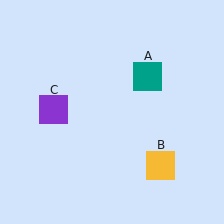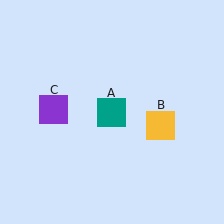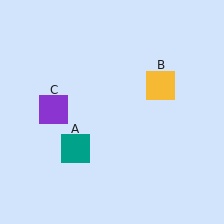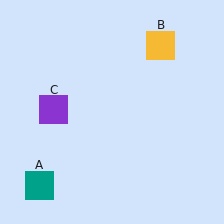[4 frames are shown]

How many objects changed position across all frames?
2 objects changed position: teal square (object A), yellow square (object B).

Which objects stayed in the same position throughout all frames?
Purple square (object C) remained stationary.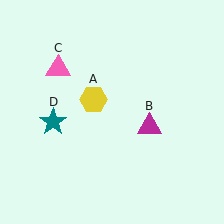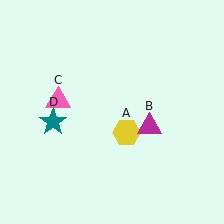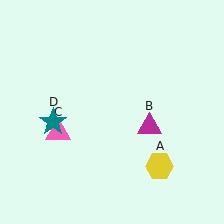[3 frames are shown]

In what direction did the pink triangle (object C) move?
The pink triangle (object C) moved down.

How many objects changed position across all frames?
2 objects changed position: yellow hexagon (object A), pink triangle (object C).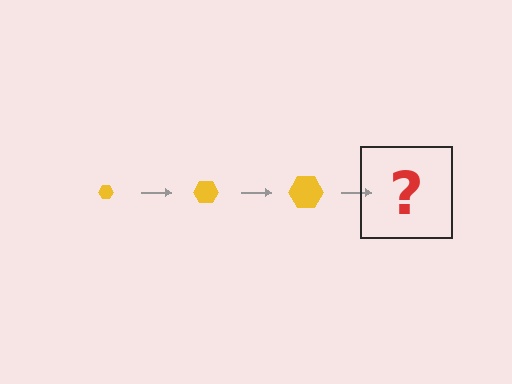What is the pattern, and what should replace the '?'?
The pattern is that the hexagon gets progressively larger each step. The '?' should be a yellow hexagon, larger than the previous one.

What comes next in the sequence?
The next element should be a yellow hexagon, larger than the previous one.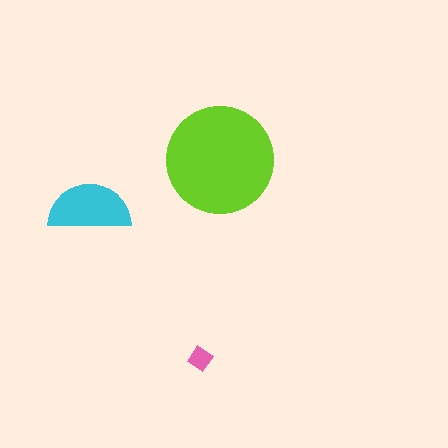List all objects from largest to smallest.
The lime circle, the cyan semicircle, the pink diamond.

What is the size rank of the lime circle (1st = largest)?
1st.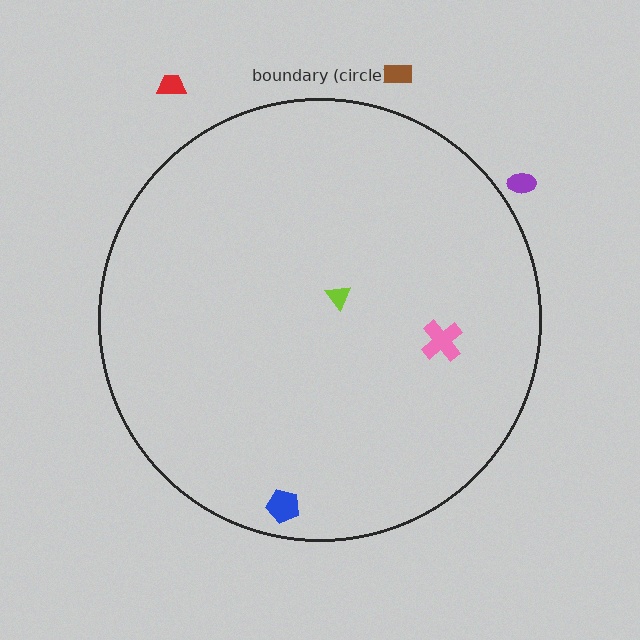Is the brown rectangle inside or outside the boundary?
Outside.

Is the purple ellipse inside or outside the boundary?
Outside.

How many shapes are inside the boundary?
3 inside, 3 outside.